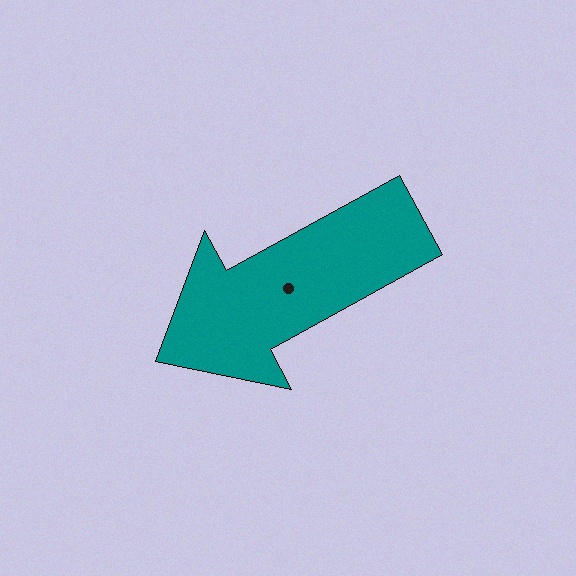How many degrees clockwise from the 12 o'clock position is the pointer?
Approximately 241 degrees.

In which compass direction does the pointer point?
Southwest.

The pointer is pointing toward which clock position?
Roughly 8 o'clock.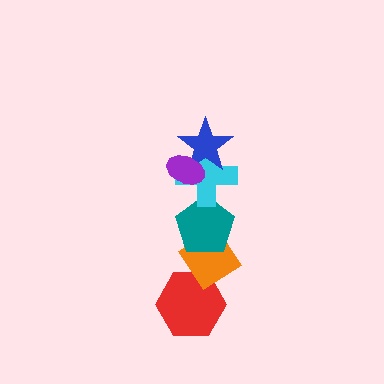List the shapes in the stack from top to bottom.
From top to bottom: the purple ellipse, the blue star, the cyan cross, the teal pentagon, the orange diamond, the red hexagon.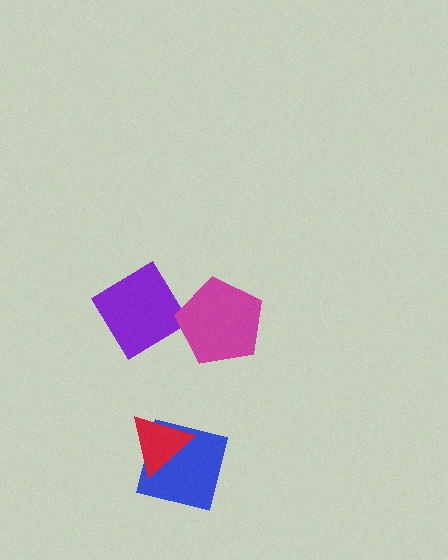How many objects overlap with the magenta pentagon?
0 objects overlap with the magenta pentagon.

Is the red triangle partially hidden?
No, no other shape covers it.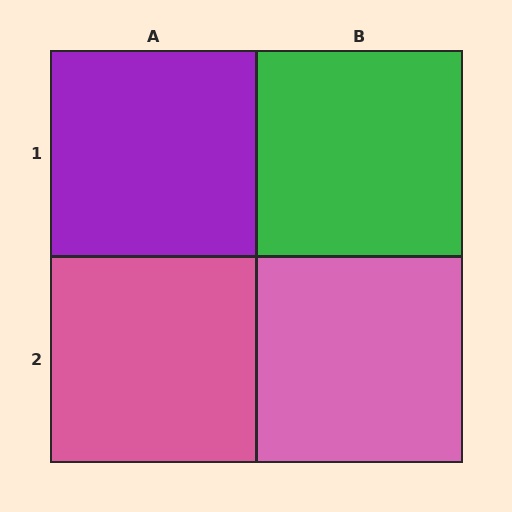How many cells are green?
1 cell is green.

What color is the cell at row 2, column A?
Pink.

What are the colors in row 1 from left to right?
Purple, green.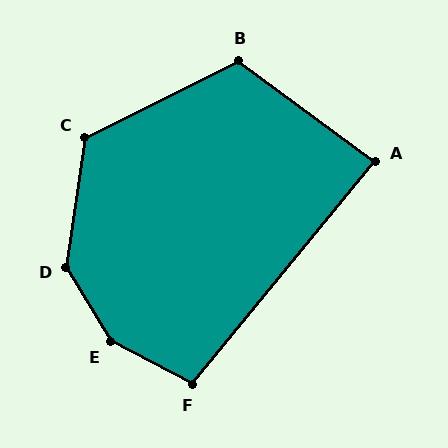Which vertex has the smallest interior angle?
A, at approximately 87 degrees.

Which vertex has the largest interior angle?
E, at approximately 148 degrees.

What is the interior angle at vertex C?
Approximately 125 degrees (obtuse).